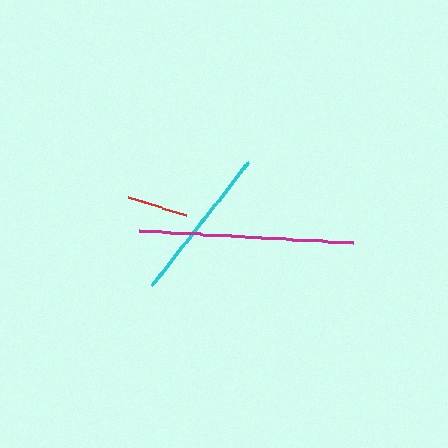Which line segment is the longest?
The magenta line is the longest at approximately 214 pixels.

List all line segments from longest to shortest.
From longest to shortest: magenta, cyan, red.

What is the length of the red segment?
The red segment is approximately 62 pixels long.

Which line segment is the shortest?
The red line is the shortest at approximately 62 pixels.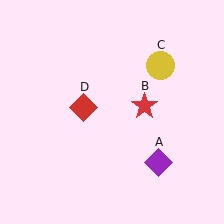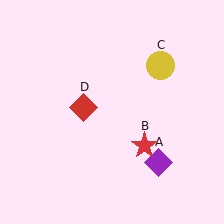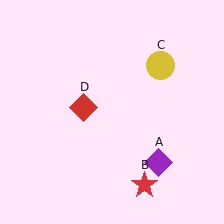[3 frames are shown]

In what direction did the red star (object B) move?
The red star (object B) moved down.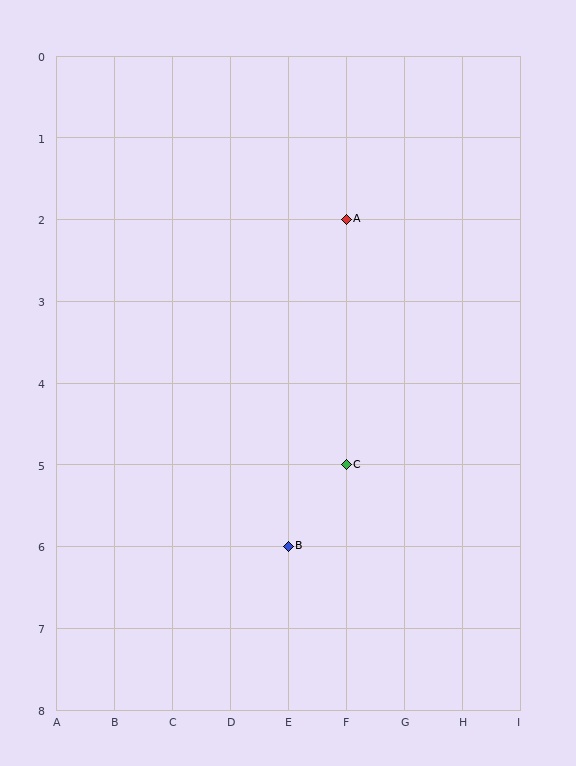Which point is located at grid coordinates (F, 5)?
Point C is at (F, 5).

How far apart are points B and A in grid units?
Points B and A are 1 column and 4 rows apart (about 4.1 grid units diagonally).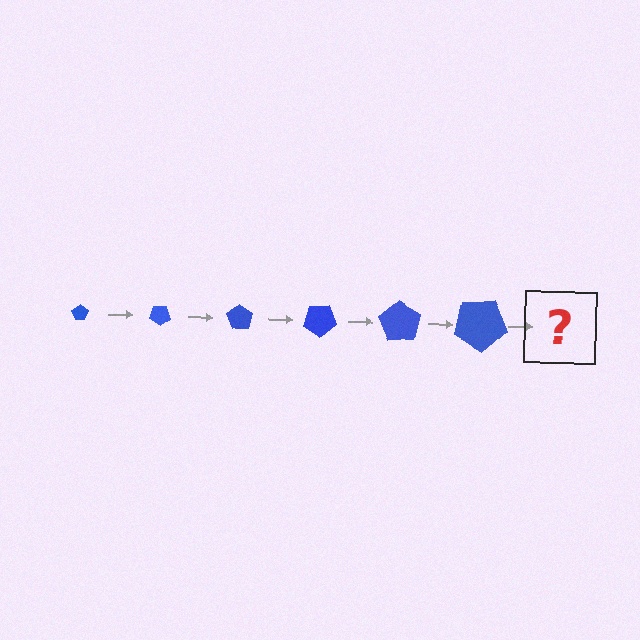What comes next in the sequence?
The next element should be a pentagon, larger than the previous one and rotated 210 degrees from the start.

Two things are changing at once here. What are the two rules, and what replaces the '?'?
The two rules are that the pentagon grows larger each step and it rotates 35 degrees each step. The '?' should be a pentagon, larger than the previous one and rotated 210 degrees from the start.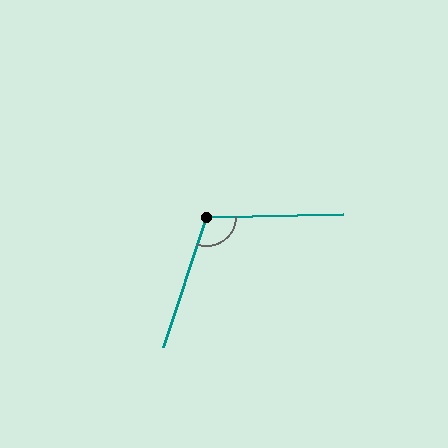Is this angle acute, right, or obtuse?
It is obtuse.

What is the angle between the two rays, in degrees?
Approximately 109 degrees.